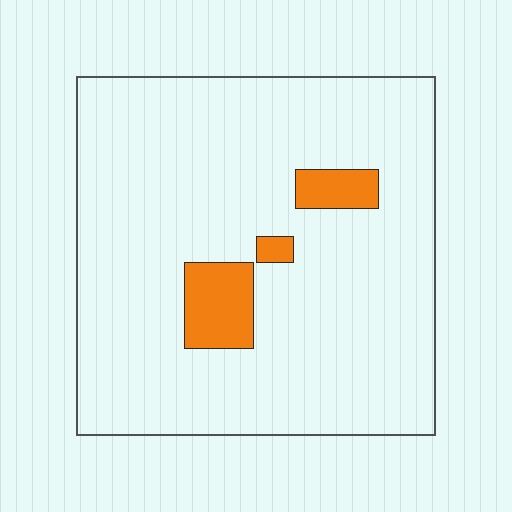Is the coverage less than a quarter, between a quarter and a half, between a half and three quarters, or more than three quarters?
Less than a quarter.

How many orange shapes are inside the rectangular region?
3.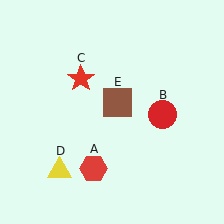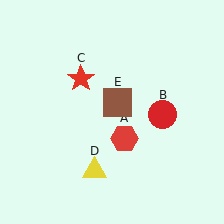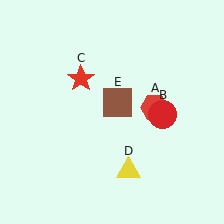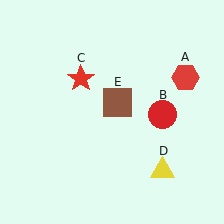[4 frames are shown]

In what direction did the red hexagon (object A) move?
The red hexagon (object A) moved up and to the right.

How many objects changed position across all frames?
2 objects changed position: red hexagon (object A), yellow triangle (object D).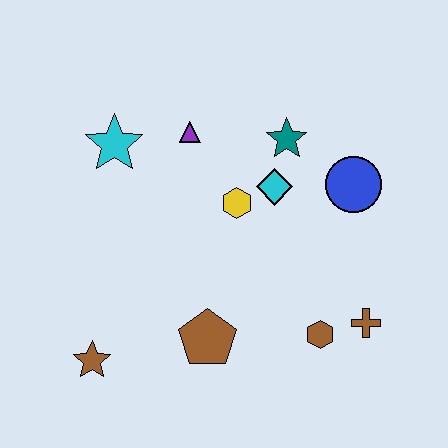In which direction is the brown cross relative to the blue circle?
The brown cross is below the blue circle.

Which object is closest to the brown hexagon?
The brown cross is closest to the brown hexagon.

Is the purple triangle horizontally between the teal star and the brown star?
Yes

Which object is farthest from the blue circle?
The brown star is farthest from the blue circle.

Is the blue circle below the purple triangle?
Yes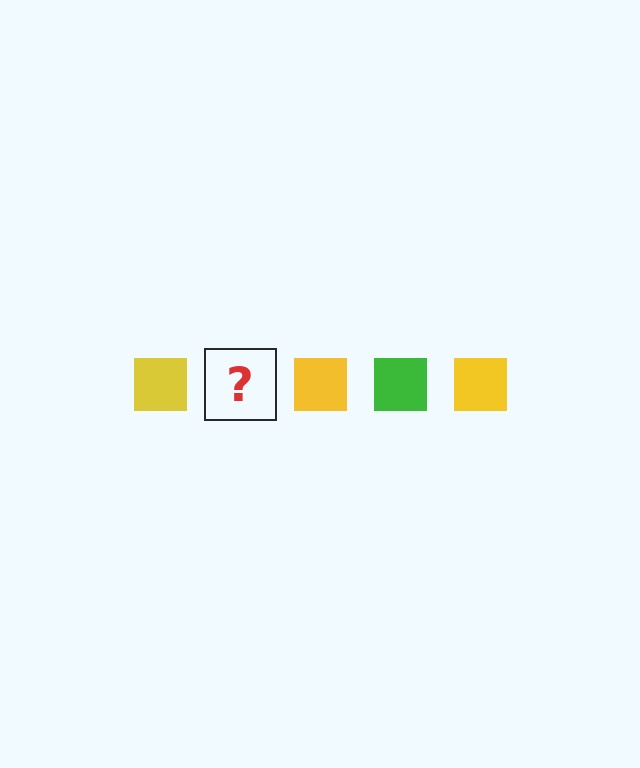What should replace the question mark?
The question mark should be replaced with a green square.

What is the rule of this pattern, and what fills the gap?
The rule is that the pattern cycles through yellow, green squares. The gap should be filled with a green square.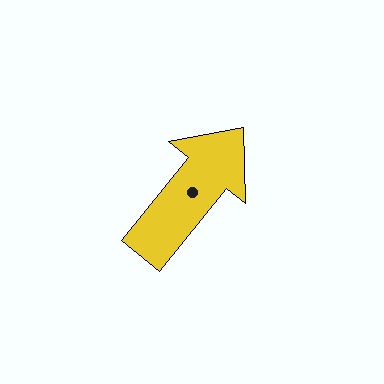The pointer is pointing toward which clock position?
Roughly 1 o'clock.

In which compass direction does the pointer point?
Northeast.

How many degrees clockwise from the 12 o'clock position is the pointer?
Approximately 39 degrees.